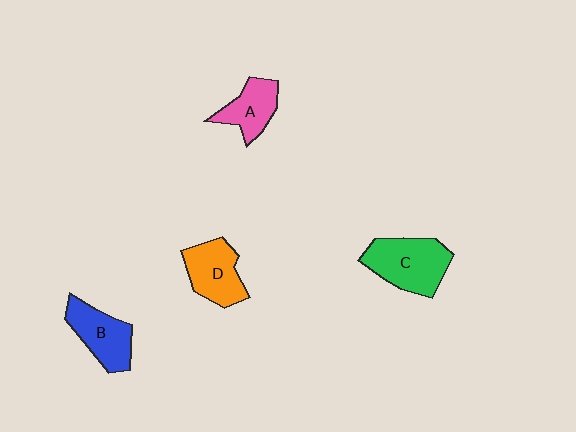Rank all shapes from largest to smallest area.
From largest to smallest: C (green), D (orange), B (blue), A (pink).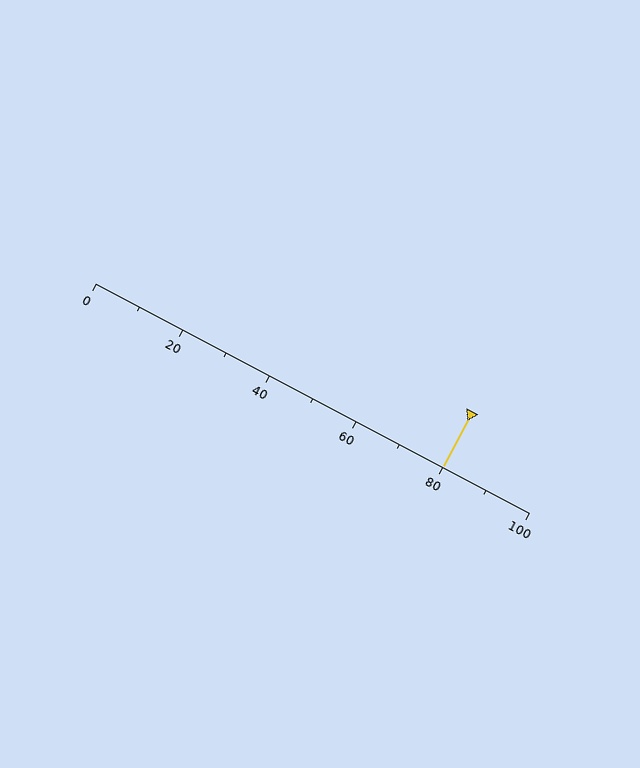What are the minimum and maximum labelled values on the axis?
The axis runs from 0 to 100.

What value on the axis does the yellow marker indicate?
The marker indicates approximately 80.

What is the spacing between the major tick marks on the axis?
The major ticks are spaced 20 apart.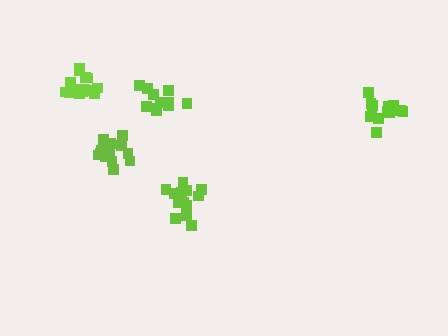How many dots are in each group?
Group 1: 16 dots, Group 2: 14 dots, Group 3: 14 dots, Group 4: 14 dots, Group 5: 11 dots (69 total).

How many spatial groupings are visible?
There are 5 spatial groupings.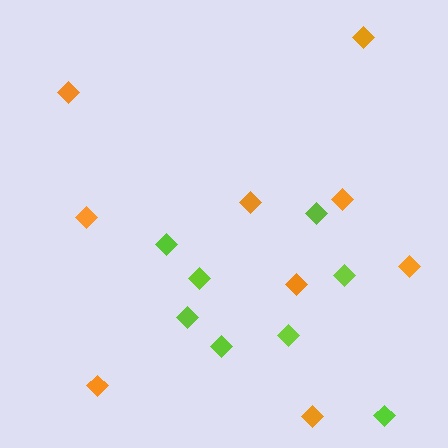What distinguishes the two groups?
There are 2 groups: one group of lime diamonds (8) and one group of orange diamonds (9).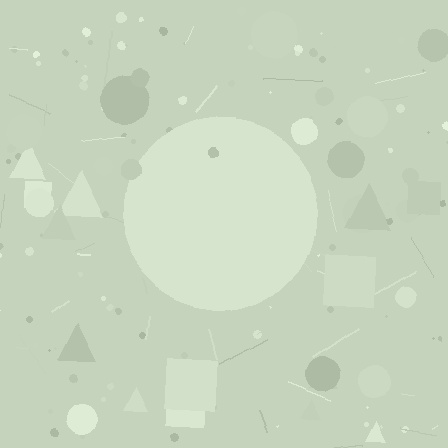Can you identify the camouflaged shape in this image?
The camouflaged shape is a circle.